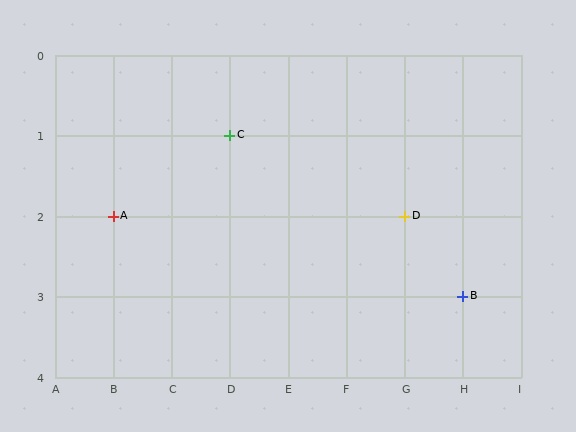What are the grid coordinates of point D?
Point D is at grid coordinates (G, 2).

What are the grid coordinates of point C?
Point C is at grid coordinates (D, 1).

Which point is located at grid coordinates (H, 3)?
Point B is at (H, 3).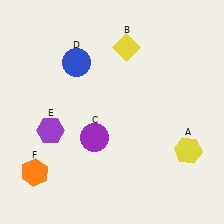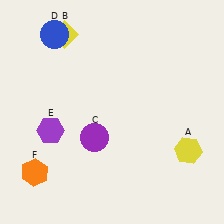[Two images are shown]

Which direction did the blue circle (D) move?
The blue circle (D) moved up.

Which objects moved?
The objects that moved are: the yellow diamond (B), the blue circle (D).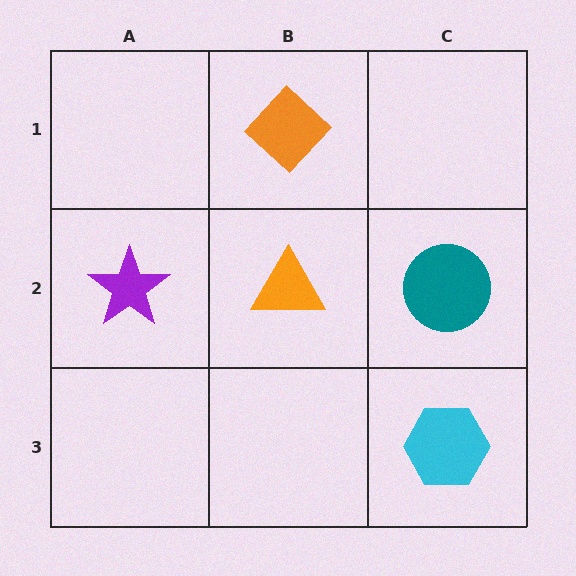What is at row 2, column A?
A purple star.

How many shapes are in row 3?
1 shape.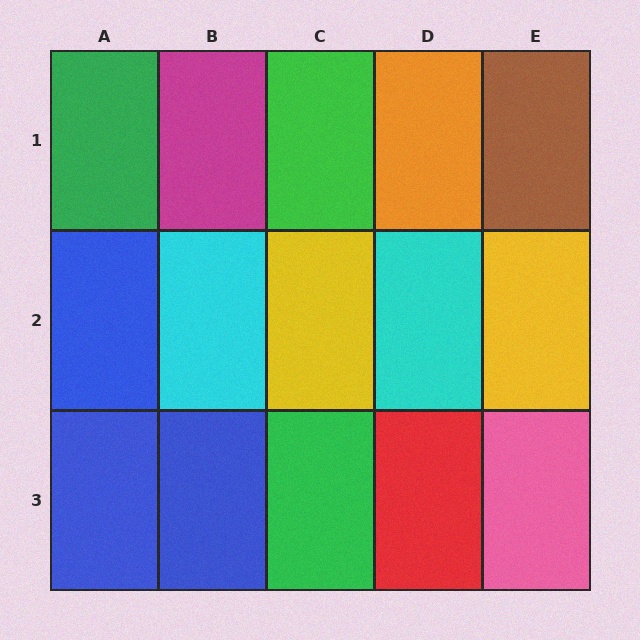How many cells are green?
3 cells are green.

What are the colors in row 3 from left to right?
Blue, blue, green, red, pink.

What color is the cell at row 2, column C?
Yellow.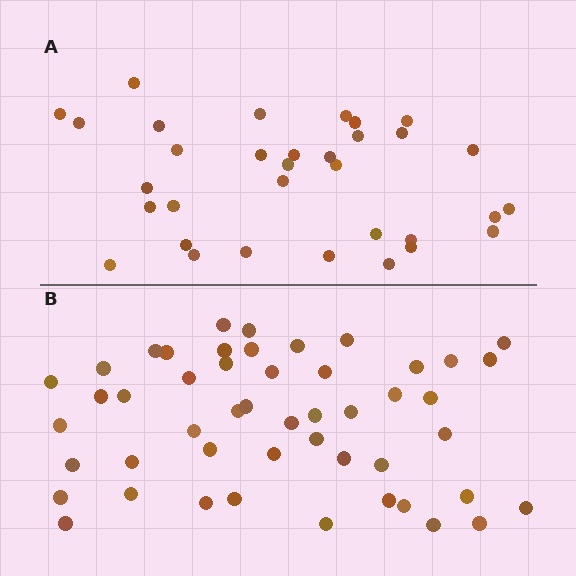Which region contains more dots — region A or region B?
Region B (the bottom region) has more dots.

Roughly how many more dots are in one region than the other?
Region B has approximately 15 more dots than region A.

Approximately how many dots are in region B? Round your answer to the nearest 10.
About 50 dots. (The exact count is 49, which rounds to 50.)